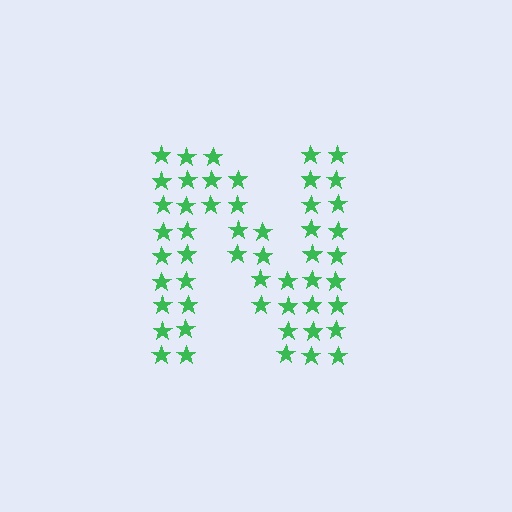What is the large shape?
The large shape is the letter N.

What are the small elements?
The small elements are stars.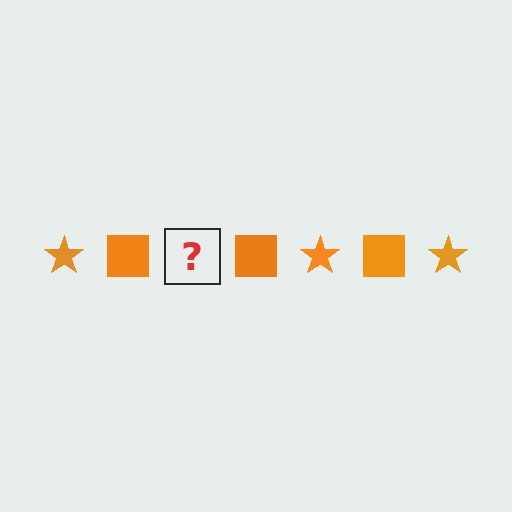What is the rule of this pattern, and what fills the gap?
The rule is that the pattern cycles through star, square shapes in orange. The gap should be filled with an orange star.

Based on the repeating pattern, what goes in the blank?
The blank should be an orange star.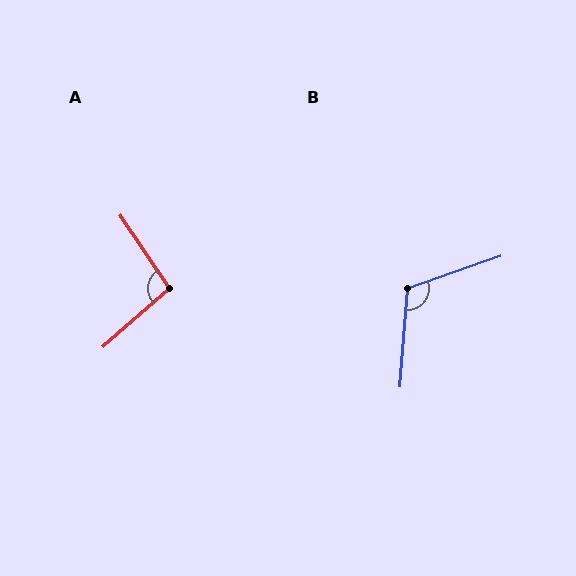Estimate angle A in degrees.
Approximately 98 degrees.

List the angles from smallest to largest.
A (98°), B (113°).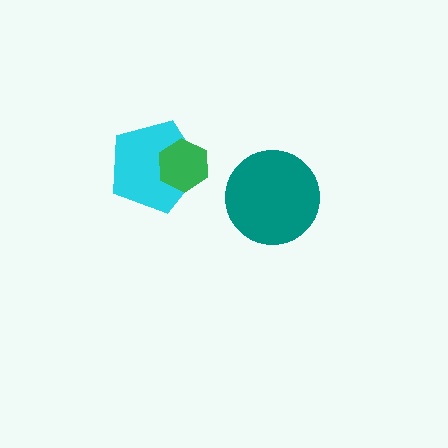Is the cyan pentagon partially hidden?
Yes, it is partially covered by another shape.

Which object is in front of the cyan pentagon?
The green hexagon is in front of the cyan pentagon.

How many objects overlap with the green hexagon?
1 object overlaps with the green hexagon.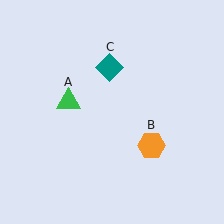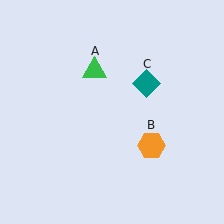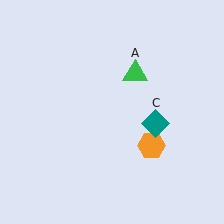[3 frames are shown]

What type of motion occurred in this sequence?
The green triangle (object A), teal diamond (object C) rotated clockwise around the center of the scene.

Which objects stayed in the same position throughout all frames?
Orange hexagon (object B) remained stationary.